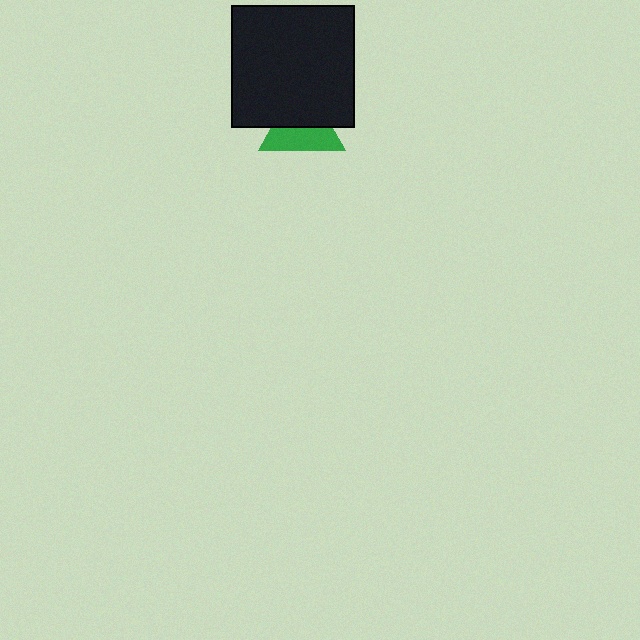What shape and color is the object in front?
The object in front is a black square.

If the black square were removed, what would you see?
You would see the complete green triangle.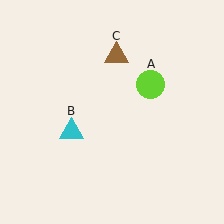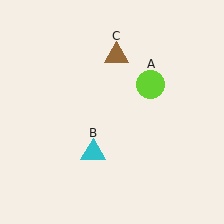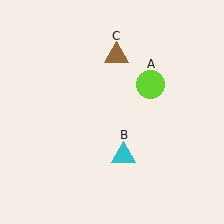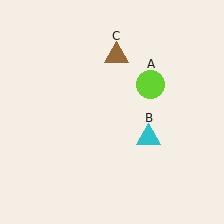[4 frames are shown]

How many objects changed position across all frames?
1 object changed position: cyan triangle (object B).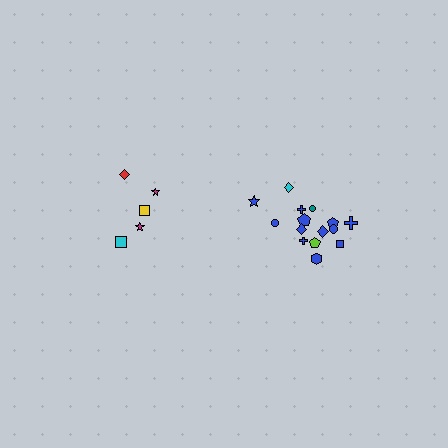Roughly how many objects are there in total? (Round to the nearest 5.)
Roughly 20 objects in total.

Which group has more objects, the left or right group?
The right group.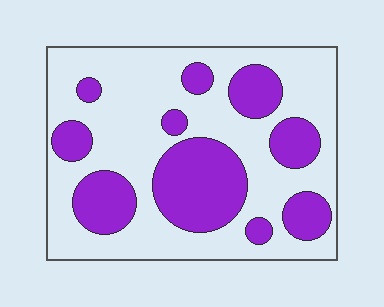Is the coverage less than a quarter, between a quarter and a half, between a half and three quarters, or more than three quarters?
Between a quarter and a half.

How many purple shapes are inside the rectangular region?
10.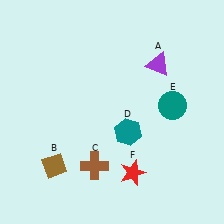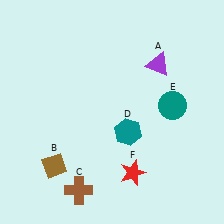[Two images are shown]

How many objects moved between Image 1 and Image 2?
1 object moved between the two images.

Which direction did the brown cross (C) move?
The brown cross (C) moved down.